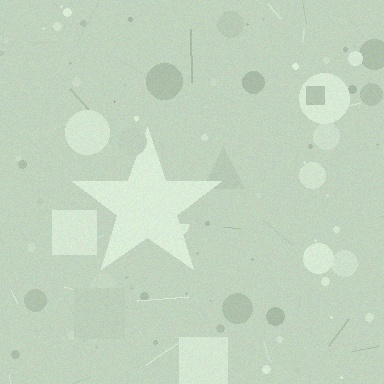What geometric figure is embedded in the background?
A star is embedded in the background.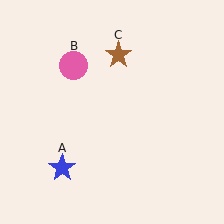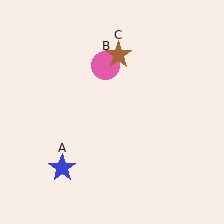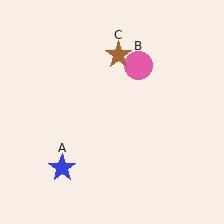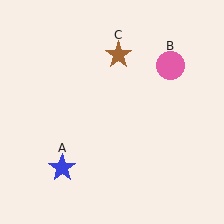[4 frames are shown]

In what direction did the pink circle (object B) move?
The pink circle (object B) moved right.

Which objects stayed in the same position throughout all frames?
Blue star (object A) and brown star (object C) remained stationary.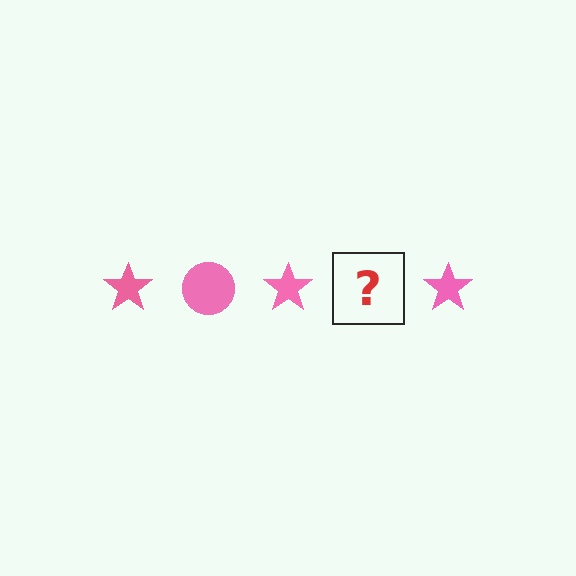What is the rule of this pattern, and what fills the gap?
The rule is that the pattern cycles through star, circle shapes in pink. The gap should be filled with a pink circle.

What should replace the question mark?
The question mark should be replaced with a pink circle.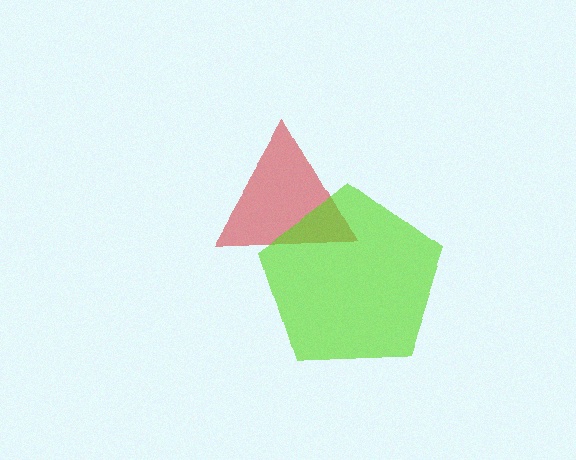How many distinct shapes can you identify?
There are 2 distinct shapes: a red triangle, a lime pentagon.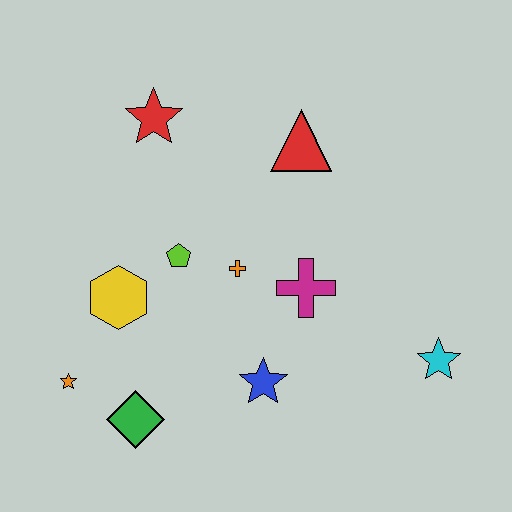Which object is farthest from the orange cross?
The cyan star is farthest from the orange cross.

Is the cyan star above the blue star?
Yes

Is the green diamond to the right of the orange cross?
No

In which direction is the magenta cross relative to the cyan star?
The magenta cross is to the left of the cyan star.